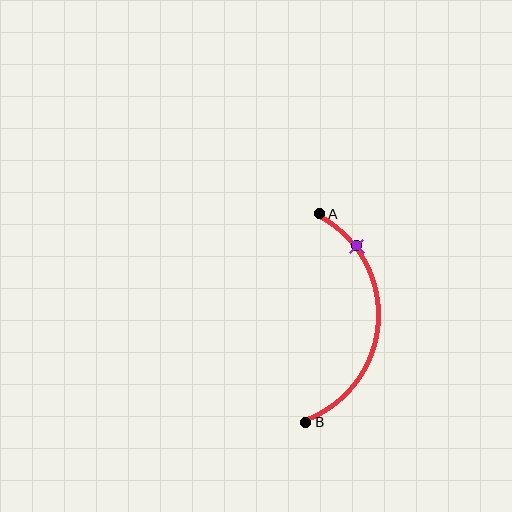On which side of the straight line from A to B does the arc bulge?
The arc bulges to the right of the straight line connecting A and B.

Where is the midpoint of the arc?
The arc midpoint is the point on the curve farthest from the straight line joining A and B. It sits to the right of that line.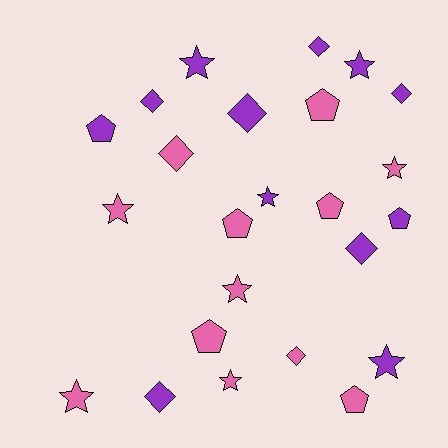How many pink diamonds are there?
There are 2 pink diamonds.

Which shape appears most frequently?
Star, with 9 objects.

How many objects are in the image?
There are 24 objects.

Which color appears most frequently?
Purple, with 12 objects.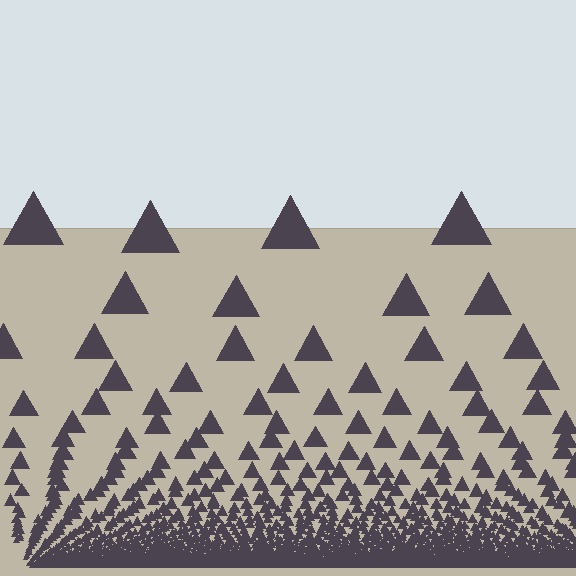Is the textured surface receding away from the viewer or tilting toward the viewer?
The surface appears to tilt toward the viewer. Texture elements get larger and sparser toward the top.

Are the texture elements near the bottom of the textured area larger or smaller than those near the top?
Smaller. The gradient is inverted — elements near the bottom are smaller and denser.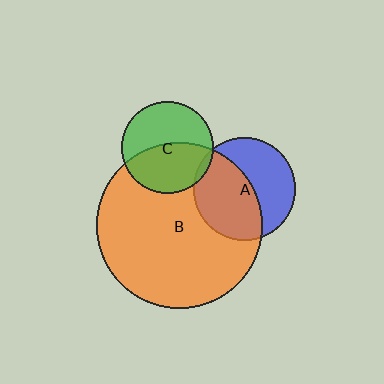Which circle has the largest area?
Circle B (orange).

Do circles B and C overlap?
Yes.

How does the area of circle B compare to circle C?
Approximately 3.3 times.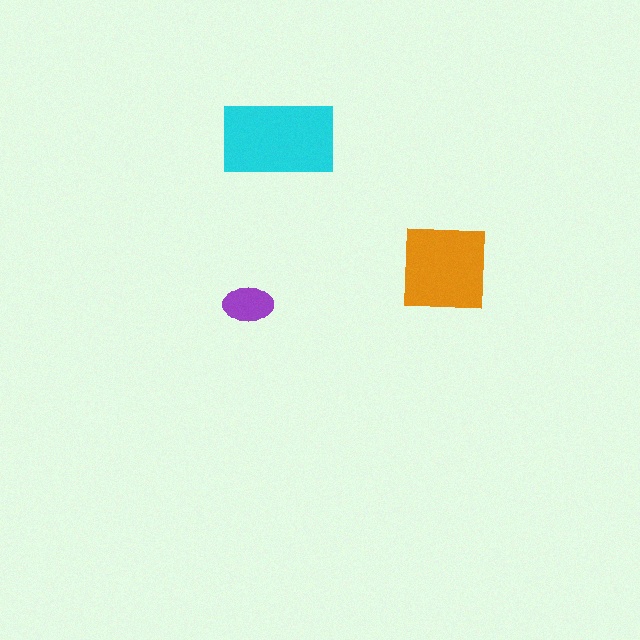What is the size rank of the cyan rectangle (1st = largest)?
1st.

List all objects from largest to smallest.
The cyan rectangle, the orange square, the purple ellipse.